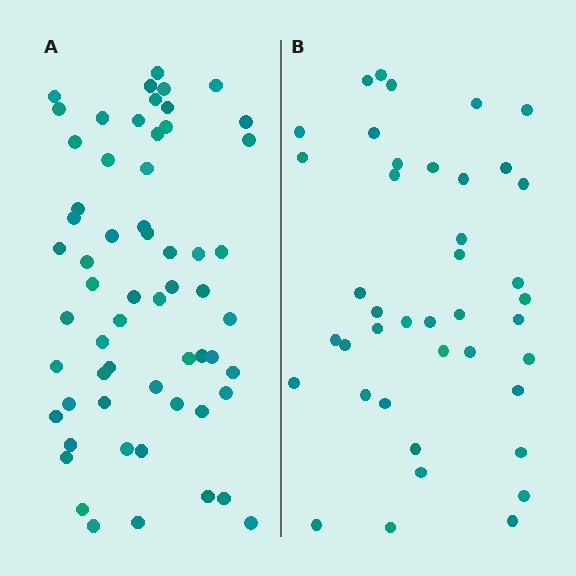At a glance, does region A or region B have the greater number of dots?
Region A (the left region) has more dots.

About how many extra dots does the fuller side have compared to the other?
Region A has approximately 20 more dots than region B.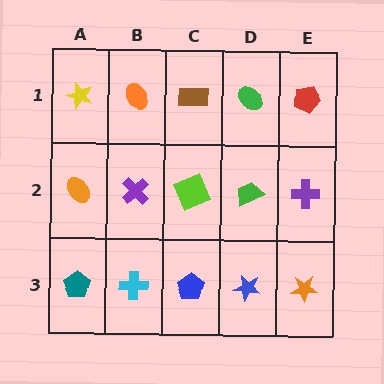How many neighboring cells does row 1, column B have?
3.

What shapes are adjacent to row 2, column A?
A yellow star (row 1, column A), a teal pentagon (row 3, column A), a purple cross (row 2, column B).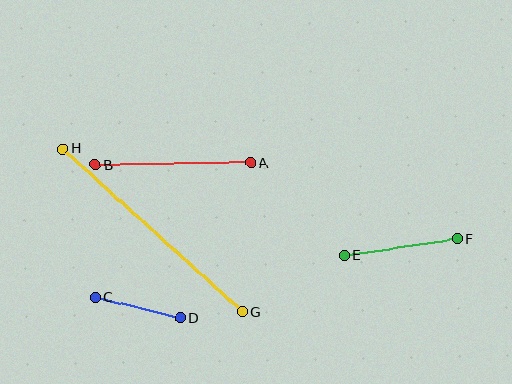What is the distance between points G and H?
The distance is approximately 243 pixels.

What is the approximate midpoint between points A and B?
The midpoint is at approximately (173, 164) pixels.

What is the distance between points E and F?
The distance is approximately 114 pixels.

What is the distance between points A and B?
The distance is approximately 156 pixels.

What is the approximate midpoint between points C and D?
The midpoint is at approximately (138, 308) pixels.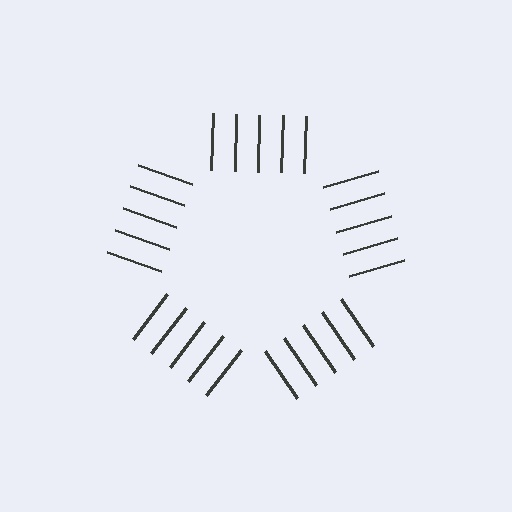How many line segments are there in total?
25 — 5 along each of the 5 edges.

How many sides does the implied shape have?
5 sides — the line-ends trace a pentagon.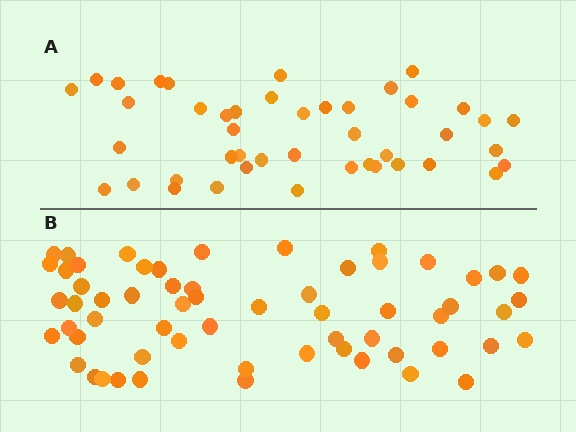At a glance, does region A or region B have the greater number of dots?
Region B (the bottom region) has more dots.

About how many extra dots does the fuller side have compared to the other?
Region B has approximately 15 more dots than region A.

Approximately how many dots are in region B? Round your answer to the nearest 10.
About 60 dots.